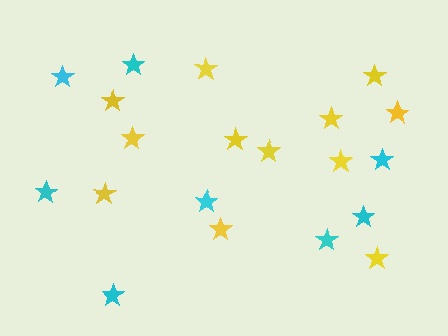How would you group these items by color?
There are 2 groups: one group of cyan stars (8) and one group of yellow stars (12).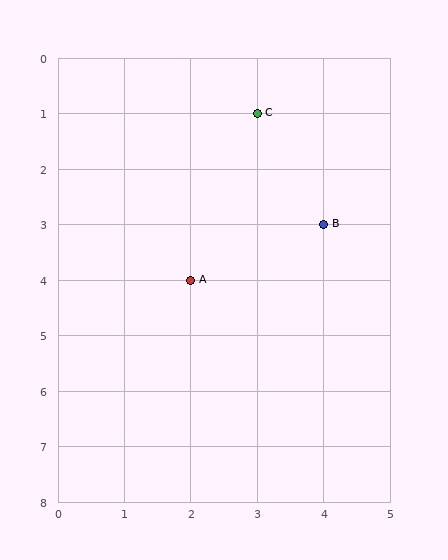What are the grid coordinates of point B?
Point B is at grid coordinates (4, 3).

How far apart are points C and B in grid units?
Points C and B are 1 column and 2 rows apart (about 2.2 grid units diagonally).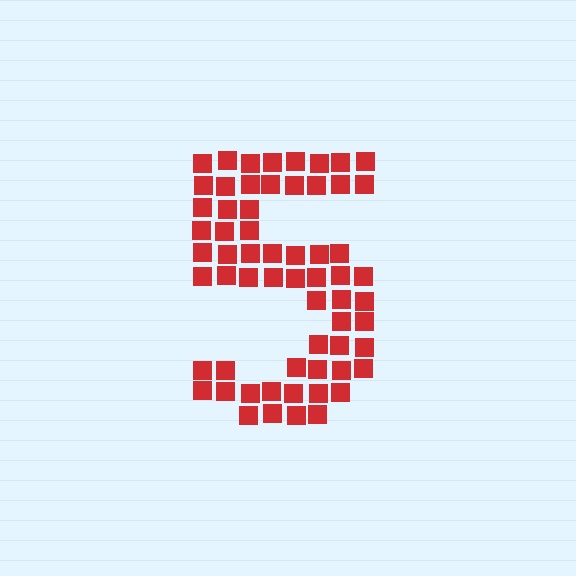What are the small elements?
The small elements are squares.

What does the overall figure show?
The overall figure shows the digit 5.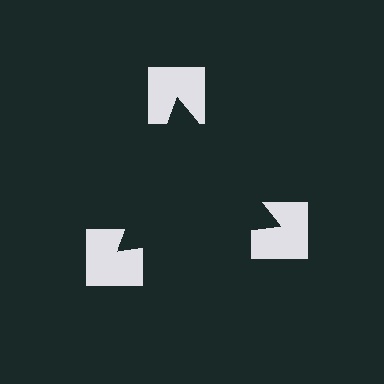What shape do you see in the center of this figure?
An illusory triangle — its edges are inferred from the aligned wedge cuts in the notched squares, not physically drawn.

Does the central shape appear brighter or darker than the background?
It typically appears slightly darker than the background, even though no actual brightness change is drawn.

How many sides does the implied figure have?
3 sides.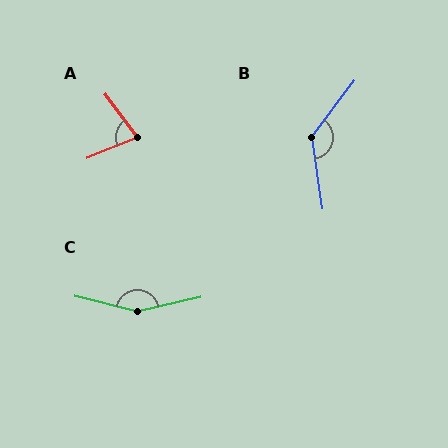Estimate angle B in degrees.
Approximately 135 degrees.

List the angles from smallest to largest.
A (75°), B (135°), C (153°).